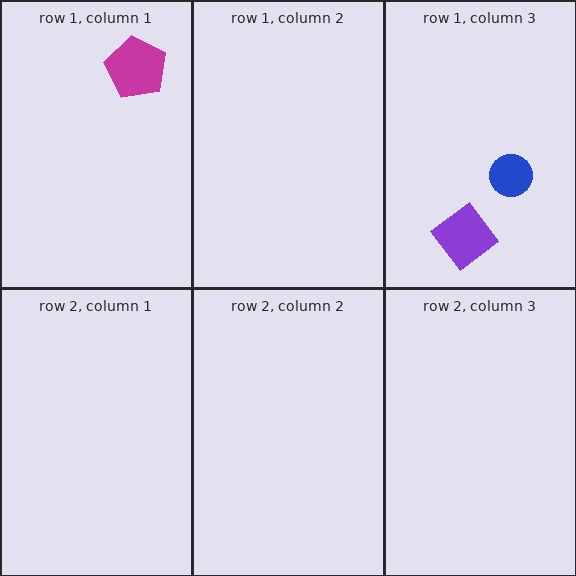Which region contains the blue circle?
The row 1, column 3 region.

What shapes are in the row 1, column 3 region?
The purple diamond, the blue circle.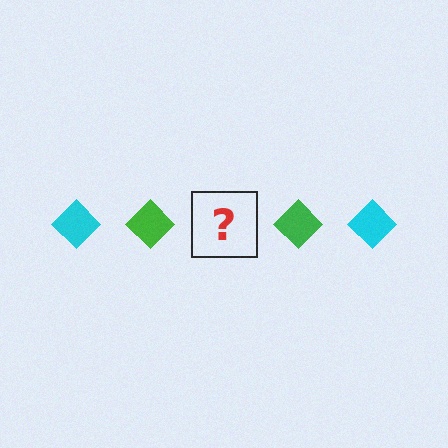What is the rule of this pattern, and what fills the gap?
The rule is that the pattern cycles through cyan, green diamonds. The gap should be filled with a cyan diamond.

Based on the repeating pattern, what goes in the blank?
The blank should be a cyan diamond.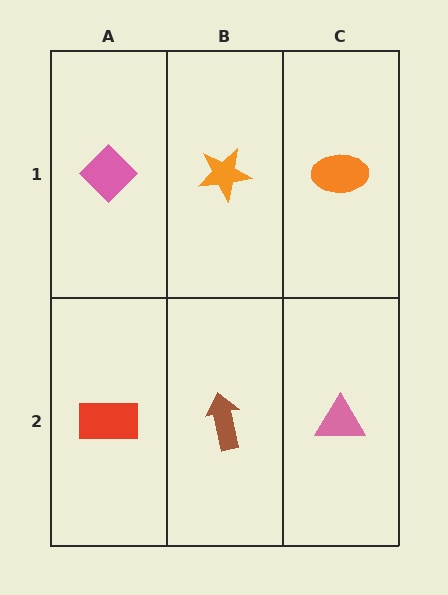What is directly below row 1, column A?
A red rectangle.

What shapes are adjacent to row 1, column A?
A red rectangle (row 2, column A), an orange star (row 1, column B).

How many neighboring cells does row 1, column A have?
2.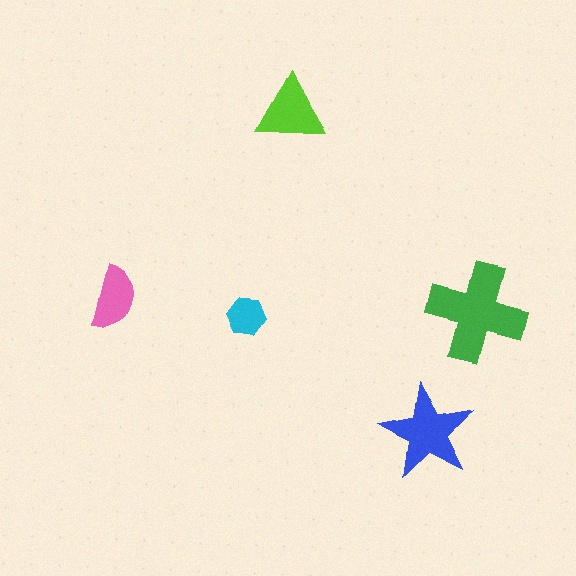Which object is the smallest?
The cyan hexagon.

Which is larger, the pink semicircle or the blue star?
The blue star.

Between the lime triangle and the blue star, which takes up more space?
The blue star.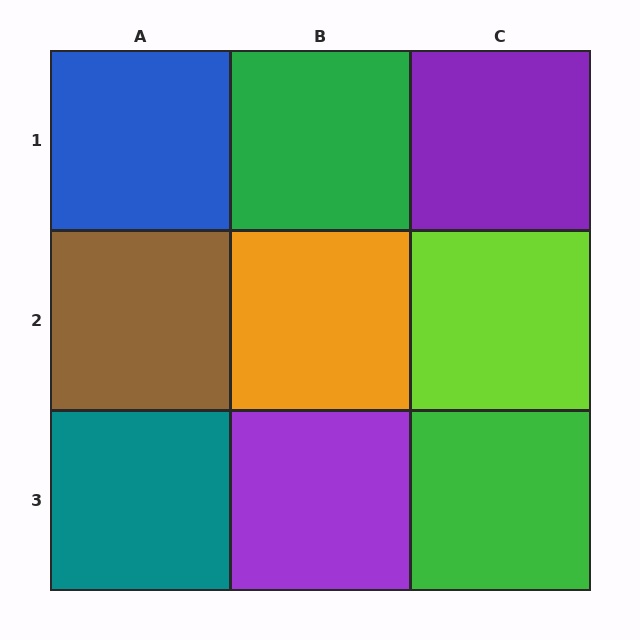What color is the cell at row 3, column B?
Purple.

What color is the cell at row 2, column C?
Lime.